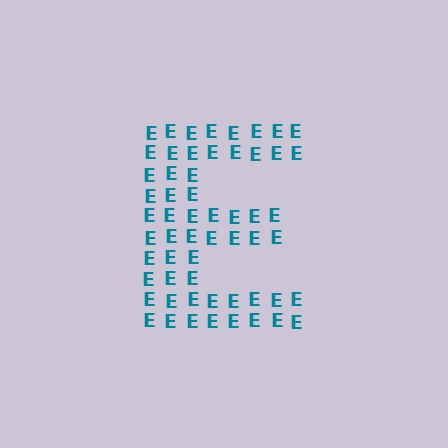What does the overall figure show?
The overall figure shows the letter E.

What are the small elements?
The small elements are letter E's.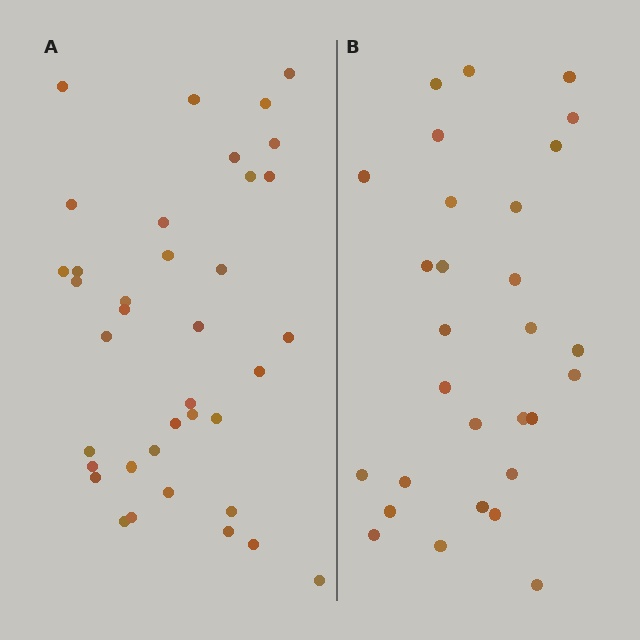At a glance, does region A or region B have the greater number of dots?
Region A (the left region) has more dots.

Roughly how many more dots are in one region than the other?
Region A has roughly 8 or so more dots than region B.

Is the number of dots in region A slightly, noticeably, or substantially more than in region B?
Region A has noticeably more, but not dramatically so. The ratio is roughly 1.3 to 1.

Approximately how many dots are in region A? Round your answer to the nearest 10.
About 40 dots. (The exact count is 37, which rounds to 40.)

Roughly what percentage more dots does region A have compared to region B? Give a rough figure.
About 30% more.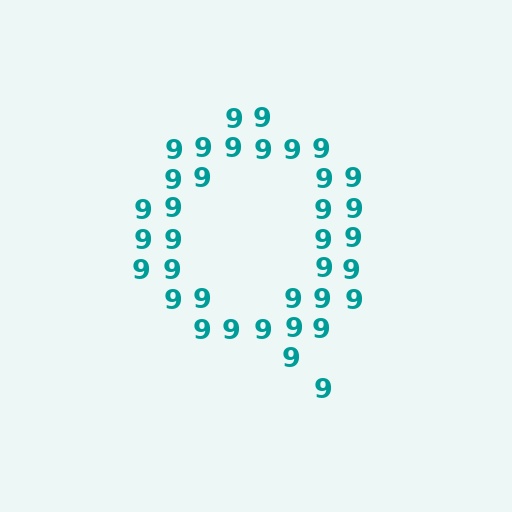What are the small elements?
The small elements are digit 9's.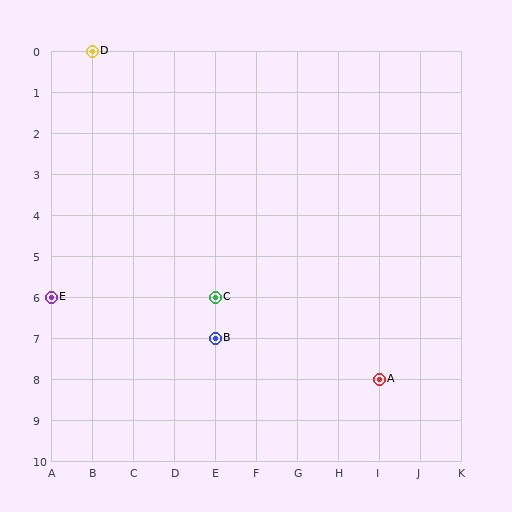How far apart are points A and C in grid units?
Points A and C are 4 columns and 2 rows apart (about 4.5 grid units diagonally).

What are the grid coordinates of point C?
Point C is at grid coordinates (E, 6).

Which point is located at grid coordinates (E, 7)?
Point B is at (E, 7).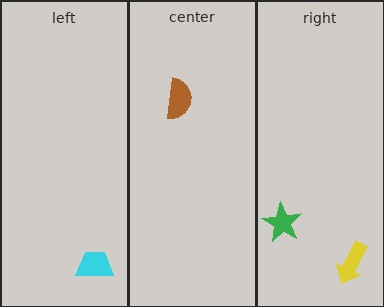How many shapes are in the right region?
2.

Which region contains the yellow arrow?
The right region.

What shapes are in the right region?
The yellow arrow, the green star.